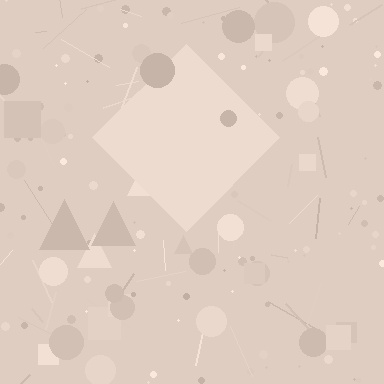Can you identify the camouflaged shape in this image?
The camouflaged shape is a diamond.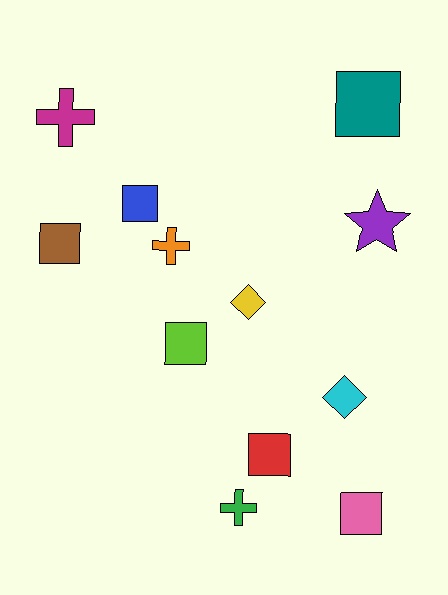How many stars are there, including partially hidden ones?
There is 1 star.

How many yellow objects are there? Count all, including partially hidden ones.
There is 1 yellow object.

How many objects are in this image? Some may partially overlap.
There are 12 objects.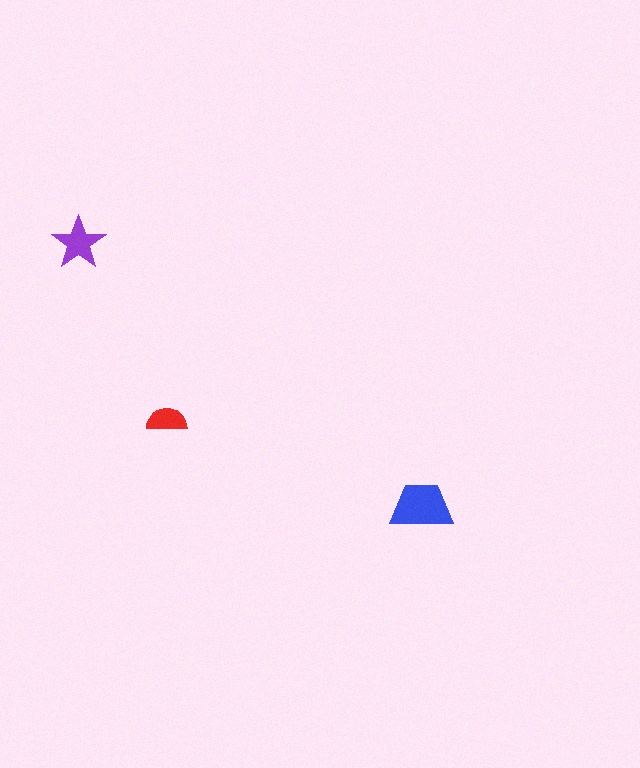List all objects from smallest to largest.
The red semicircle, the purple star, the blue trapezoid.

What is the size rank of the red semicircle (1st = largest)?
3rd.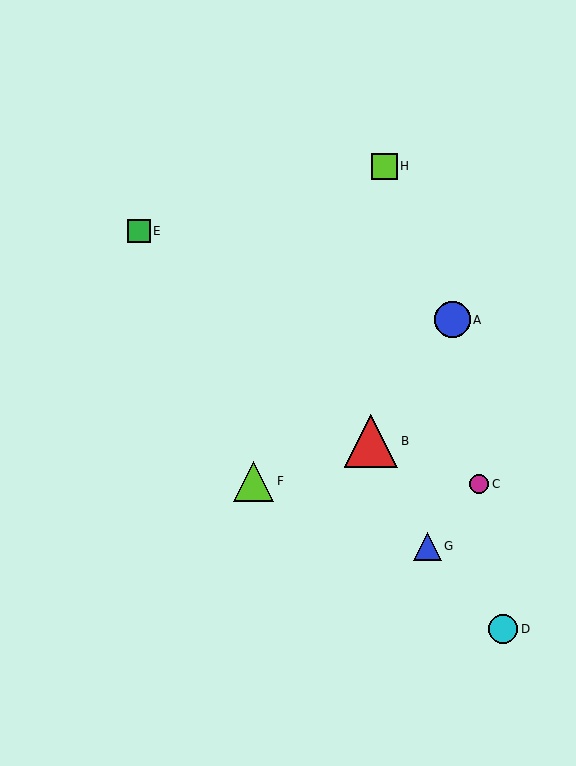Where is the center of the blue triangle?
The center of the blue triangle is at (427, 546).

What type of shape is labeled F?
Shape F is a lime triangle.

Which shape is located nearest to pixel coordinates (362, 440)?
The red triangle (labeled B) at (371, 441) is nearest to that location.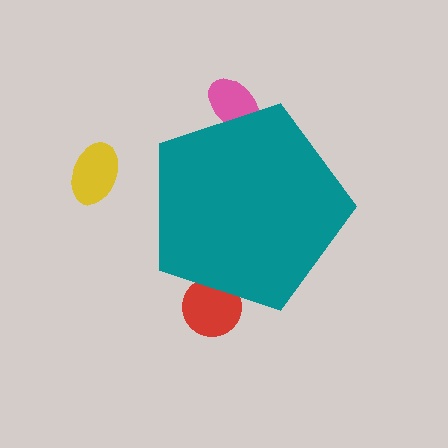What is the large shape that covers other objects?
A teal pentagon.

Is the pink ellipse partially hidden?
Yes, the pink ellipse is partially hidden behind the teal pentagon.